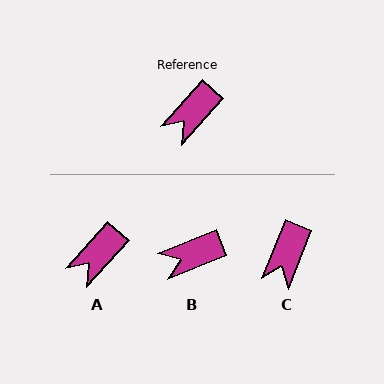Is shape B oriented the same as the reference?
No, it is off by about 26 degrees.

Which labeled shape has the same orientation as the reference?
A.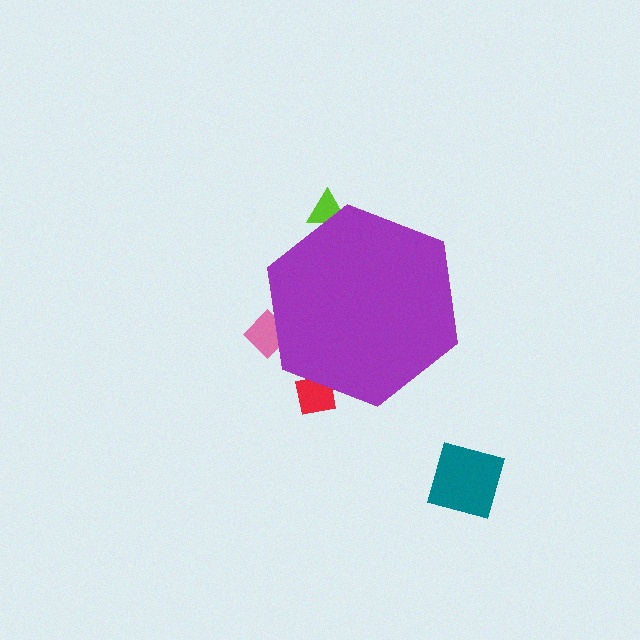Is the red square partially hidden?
Yes, the red square is partially hidden behind the purple hexagon.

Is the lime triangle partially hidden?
Yes, the lime triangle is partially hidden behind the purple hexagon.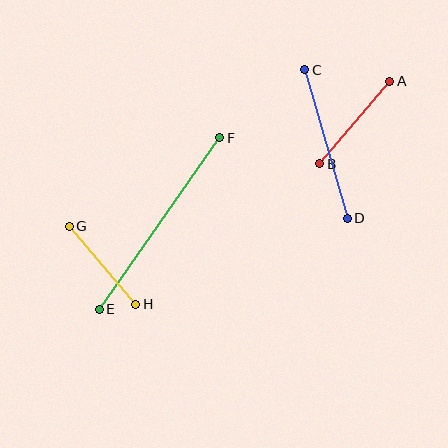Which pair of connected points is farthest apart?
Points E and F are farthest apart.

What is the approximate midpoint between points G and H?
The midpoint is at approximately (102, 265) pixels.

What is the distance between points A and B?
The distance is approximately 108 pixels.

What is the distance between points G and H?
The distance is approximately 103 pixels.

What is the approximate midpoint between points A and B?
The midpoint is at approximately (355, 123) pixels.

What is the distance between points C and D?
The distance is approximately 154 pixels.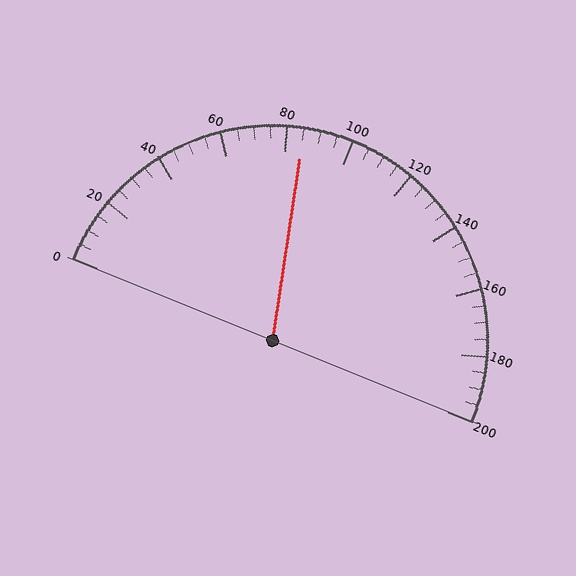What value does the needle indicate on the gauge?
The needle indicates approximately 85.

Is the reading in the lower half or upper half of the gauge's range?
The reading is in the lower half of the range (0 to 200).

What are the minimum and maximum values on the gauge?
The gauge ranges from 0 to 200.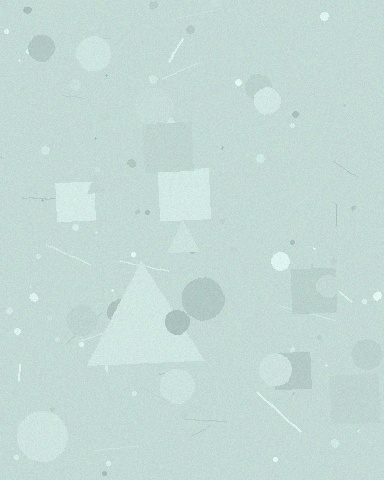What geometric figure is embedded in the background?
A triangle is embedded in the background.